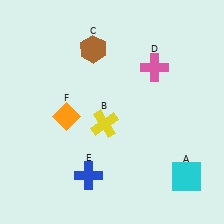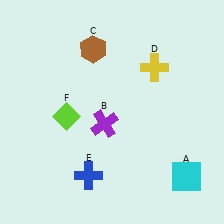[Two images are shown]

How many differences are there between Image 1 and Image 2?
There are 3 differences between the two images.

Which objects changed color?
B changed from yellow to purple. D changed from pink to yellow. F changed from orange to lime.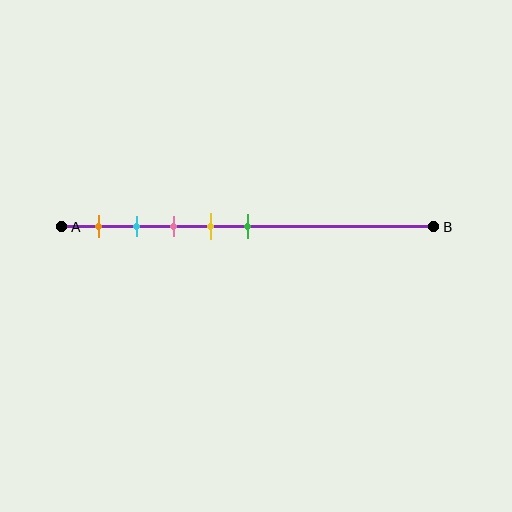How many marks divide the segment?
There are 5 marks dividing the segment.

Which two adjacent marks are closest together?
The cyan and pink marks are the closest adjacent pair.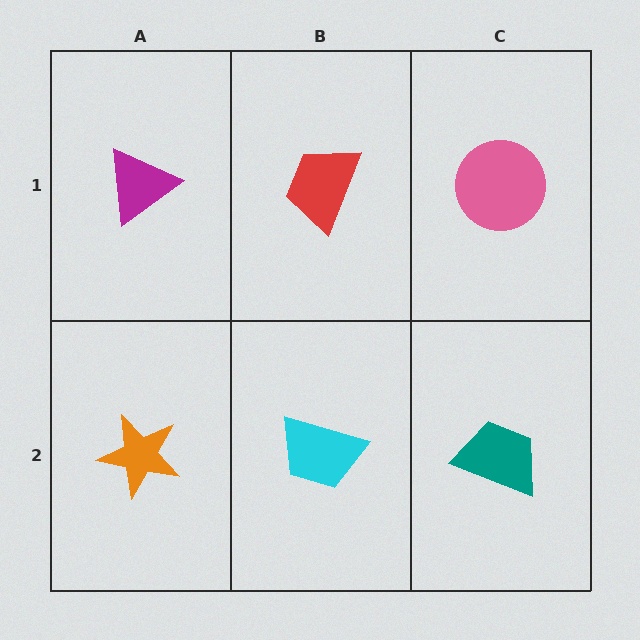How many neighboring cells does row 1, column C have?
2.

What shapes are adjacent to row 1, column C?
A teal trapezoid (row 2, column C), a red trapezoid (row 1, column B).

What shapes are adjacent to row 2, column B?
A red trapezoid (row 1, column B), an orange star (row 2, column A), a teal trapezoid (row 2, column C).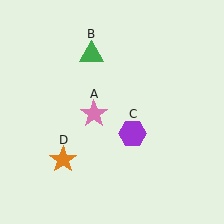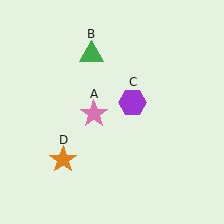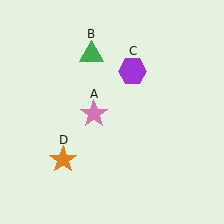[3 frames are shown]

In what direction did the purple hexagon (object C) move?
The purple hexagon (object C) moved up.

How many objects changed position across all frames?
1 object changed position: purple hexagon (object C).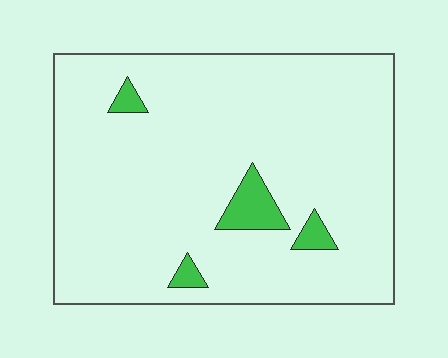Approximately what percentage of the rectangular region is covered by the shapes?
Approximately 5%.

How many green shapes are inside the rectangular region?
4.